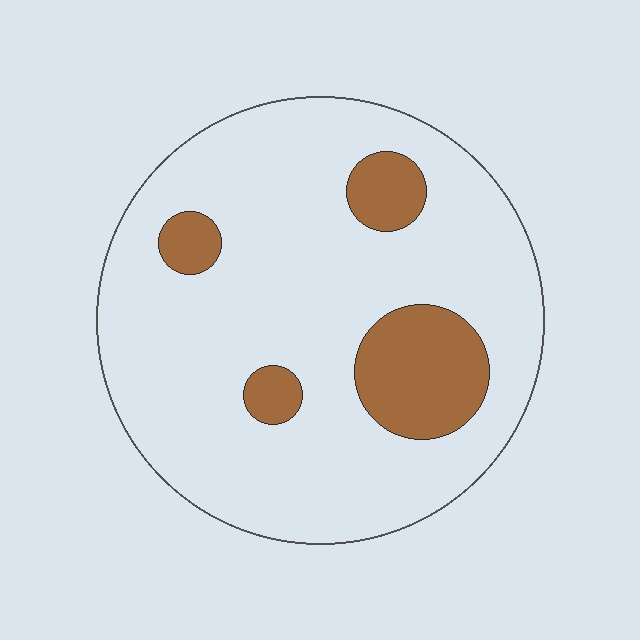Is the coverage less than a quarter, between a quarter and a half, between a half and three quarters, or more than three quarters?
Less than a quarter.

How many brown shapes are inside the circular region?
4.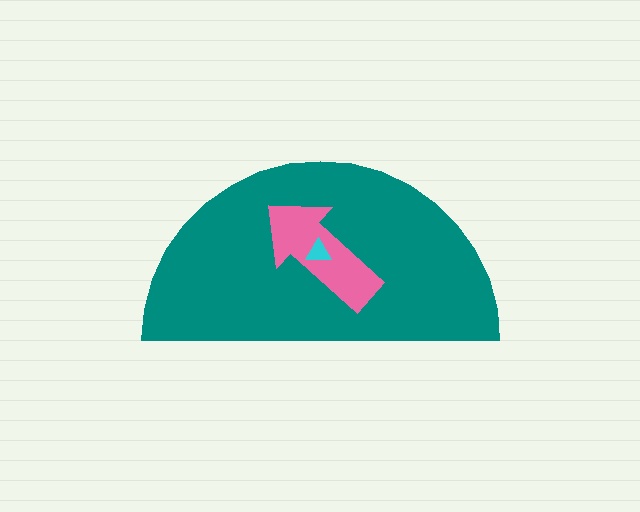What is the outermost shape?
The teal semicircle.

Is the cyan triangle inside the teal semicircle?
Yes.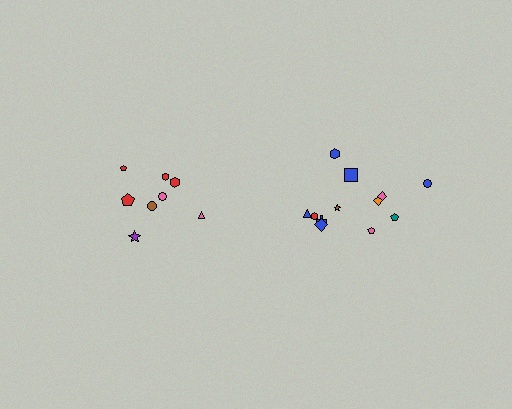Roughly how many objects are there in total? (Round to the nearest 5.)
Roughly 20 objects in total.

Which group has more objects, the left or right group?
The right group.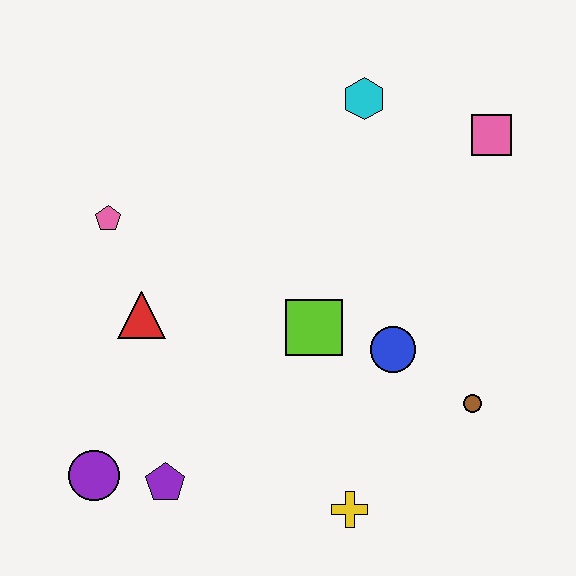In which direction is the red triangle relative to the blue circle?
The red triangle is to the left of the blue circle.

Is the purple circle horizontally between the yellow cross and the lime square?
No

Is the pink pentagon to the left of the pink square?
Yes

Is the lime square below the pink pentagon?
Yes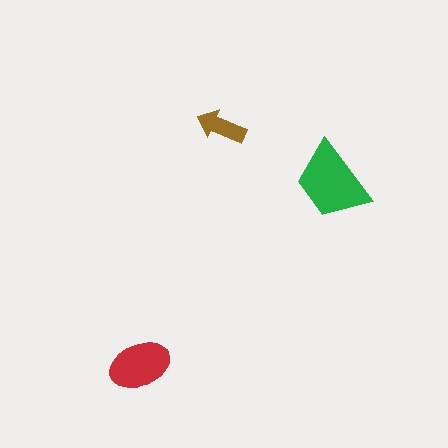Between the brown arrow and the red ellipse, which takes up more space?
The red ellipse.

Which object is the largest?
The green trapezoid.